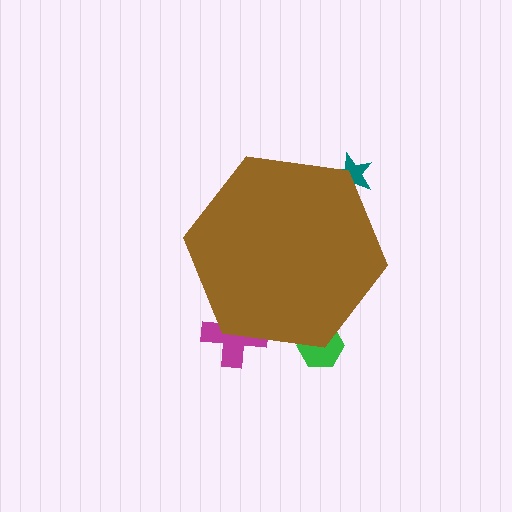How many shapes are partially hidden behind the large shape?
3 shapes are partially hidden.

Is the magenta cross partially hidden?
Yes, the magenta cross is partially hidden behind the brown hexagon.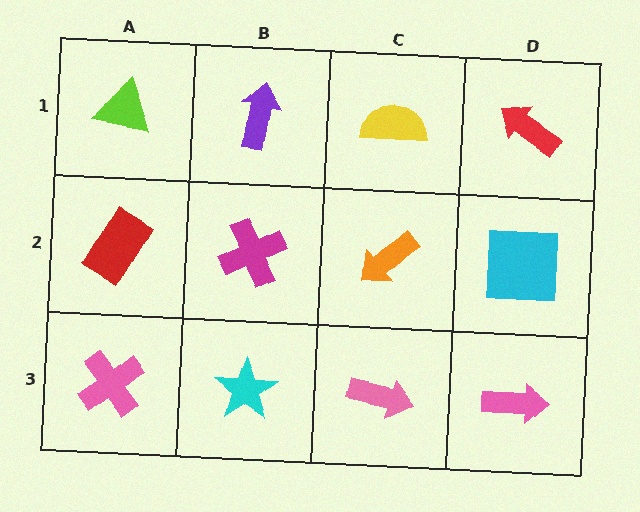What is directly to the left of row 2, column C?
A magenta cross.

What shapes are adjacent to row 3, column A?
A red rectangle (row 2, column A), a cyan star (row 3, column B).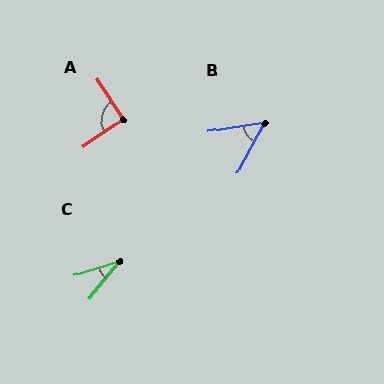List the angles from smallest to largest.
C (33°), B (53°), A (91°).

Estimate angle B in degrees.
Approximately 53 degrees.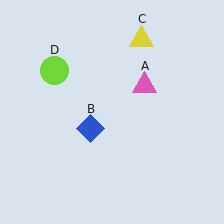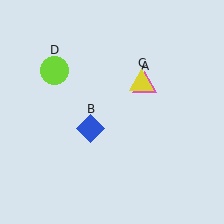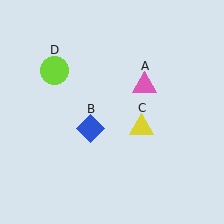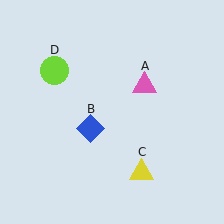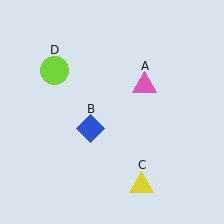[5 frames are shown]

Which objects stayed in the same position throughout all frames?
Pink triangle (object A) and blue diamond (object B) and lime circle (object D) remained stationary.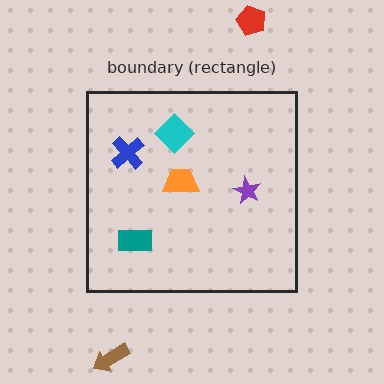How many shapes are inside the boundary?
5 inside, 2 outside.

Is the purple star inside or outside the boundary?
Inside.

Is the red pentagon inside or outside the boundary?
Outside.